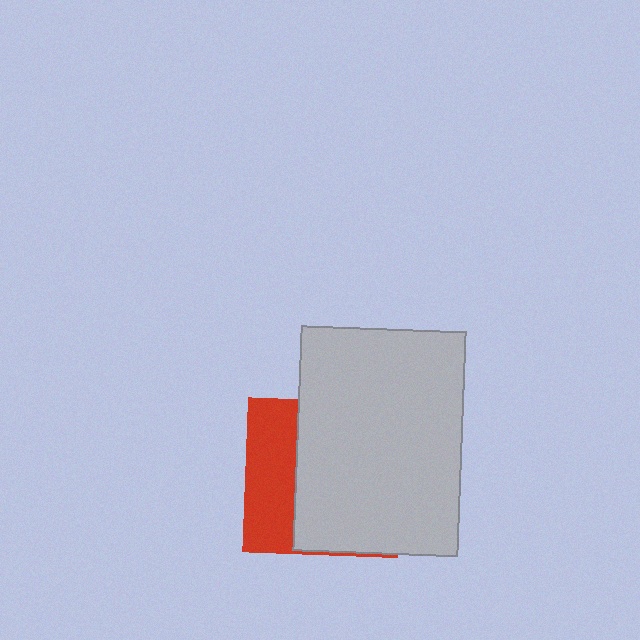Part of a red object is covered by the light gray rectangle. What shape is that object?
It is a square.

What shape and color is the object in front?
The object in front is a light gray rectangle.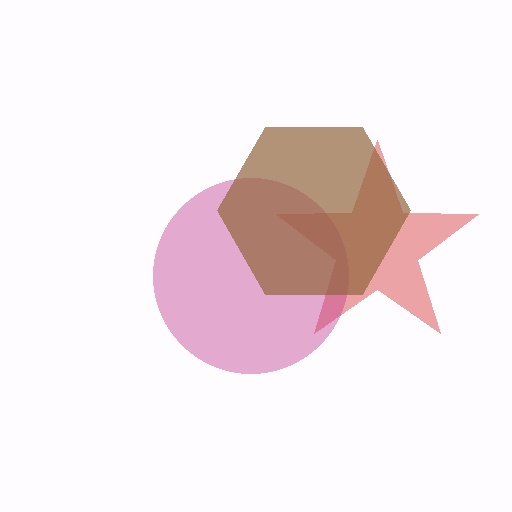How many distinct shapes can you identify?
There are 3 distinct shapes: a red star, a magenta circle, a brown hexagon.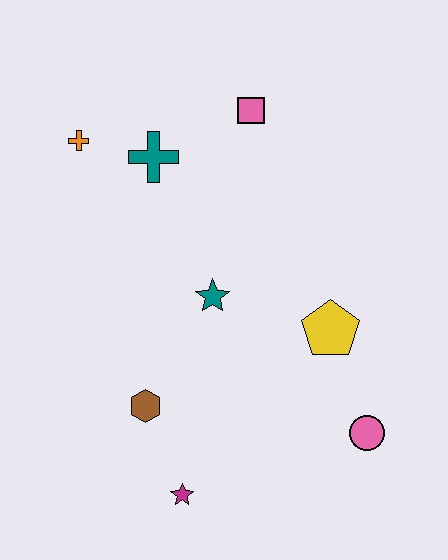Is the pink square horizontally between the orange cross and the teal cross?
No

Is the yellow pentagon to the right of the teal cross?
Yes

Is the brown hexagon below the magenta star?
No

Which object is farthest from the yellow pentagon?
The orange cross is farthest from the yellow pentagon.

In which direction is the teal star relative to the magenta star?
The teal star is above the magenta star.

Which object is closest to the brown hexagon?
The magenta star is closest to the brown hexagon.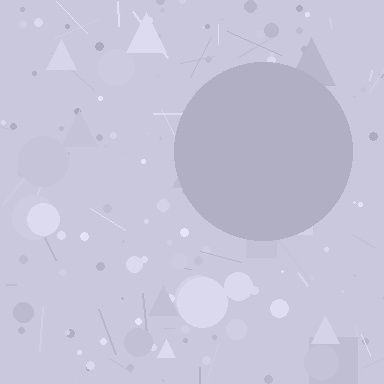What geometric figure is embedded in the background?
A circle is embedded in the background.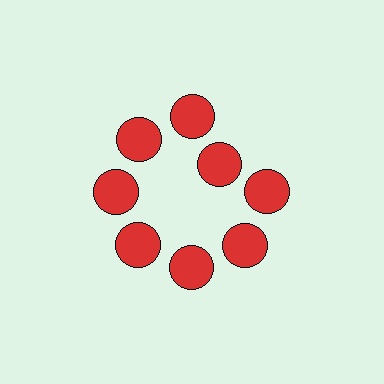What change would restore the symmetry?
The symmetry would be restored by moving it outward, back onto the ring so that all 8 circles sit at equal angles and equal distance from the center.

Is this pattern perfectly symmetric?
No. The 8 red circles are arranged in a ring, but one element near the 2 o'clock position is pulled inward toward the center, breaking the 8-fold rotational symmetry.